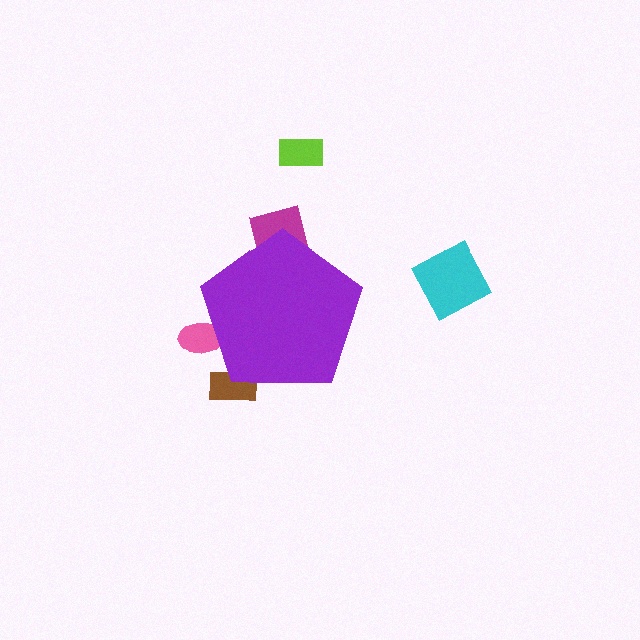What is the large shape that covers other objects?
A purple pentagon.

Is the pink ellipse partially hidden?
Yes, the pink ellipse is partially hidden behind the purple pentagon.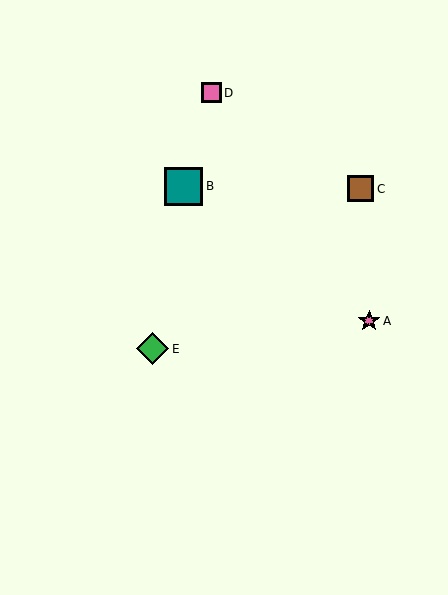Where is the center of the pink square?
The center of the pink square is at (211, 93).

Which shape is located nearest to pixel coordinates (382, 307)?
The pink star (labeled A) at (369, 321) is nearest to that location.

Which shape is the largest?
The teal square (labeled B) is the largest.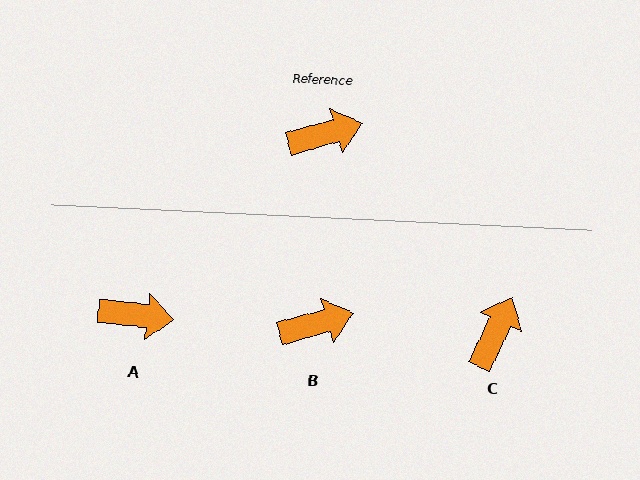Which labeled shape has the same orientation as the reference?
B.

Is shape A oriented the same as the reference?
No, it is off by about 23 degrees.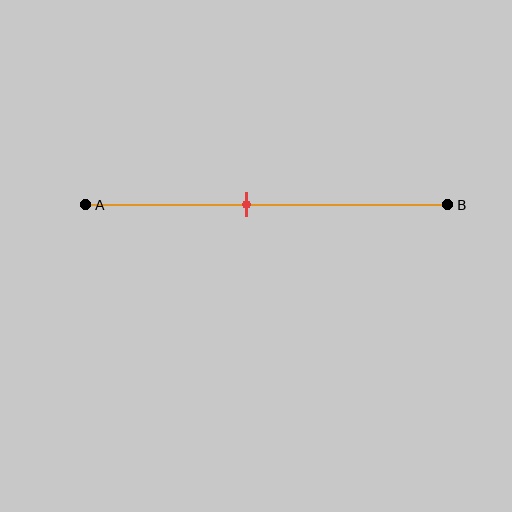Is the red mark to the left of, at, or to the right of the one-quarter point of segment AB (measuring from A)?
The red mark is to the right of the one-quarter point of segment AB.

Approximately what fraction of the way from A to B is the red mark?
The red mark is approximately 45% of the way from A to B.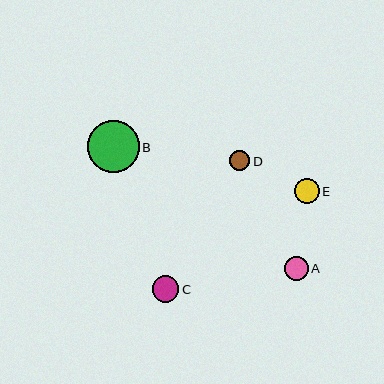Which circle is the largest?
Circle B is the largest with a size of approximately 52 pixels.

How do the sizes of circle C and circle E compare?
Circle C and circle E are approximately the same size.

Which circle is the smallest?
Circle D is the smallest with a size of approximately 20 pixels.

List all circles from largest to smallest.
From largest to smallest: B, C, E, A, D.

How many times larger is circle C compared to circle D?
Circle C is approximately 1.3 times the size of circle D.